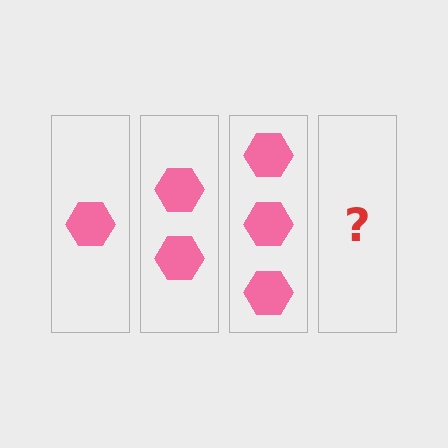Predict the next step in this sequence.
The next step is 4 hexagons.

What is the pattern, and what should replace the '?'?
The pattern is that each step adds one more hexagon. The '?' should be 4 hexagons.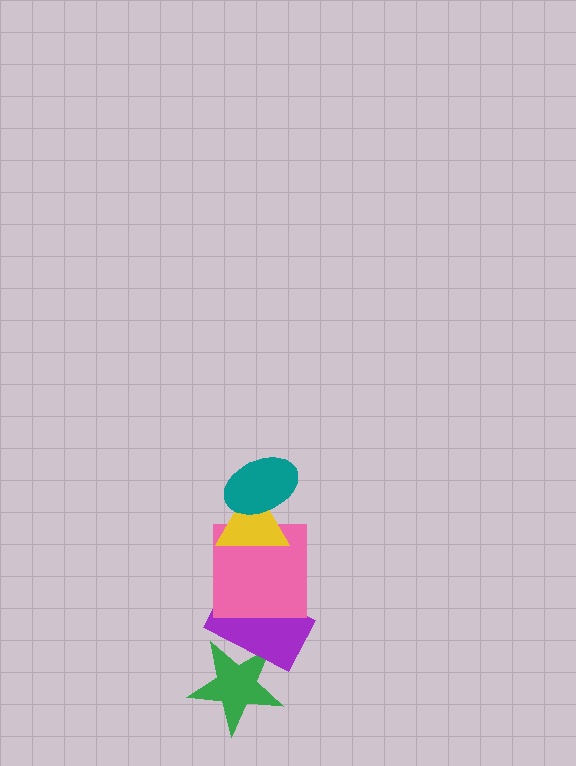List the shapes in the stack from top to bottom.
From top to bottom: the teal ellipse, the yellow triangle, the pink square, the purple rectangle, the green star.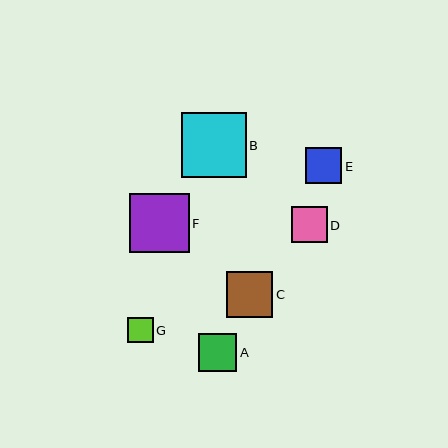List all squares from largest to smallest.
From largest to smallest: B, F, C, A, D, E, G.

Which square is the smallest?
Square G is the smallest with a size of approximately 26 pixels.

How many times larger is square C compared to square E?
Square C is approximately 1.3 times the size of square E.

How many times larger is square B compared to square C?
Square B is approximately 1.4 times the size of square C.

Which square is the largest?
Square B is the largest with a size of approximately 65 pixels.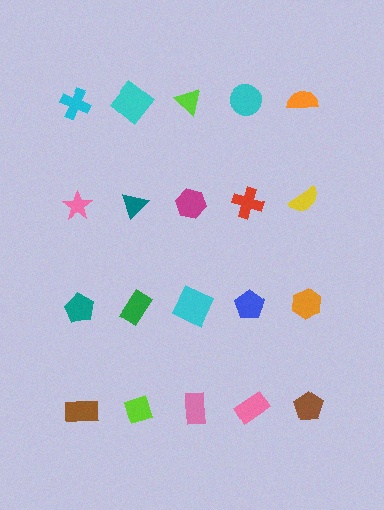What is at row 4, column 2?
A lime diamond.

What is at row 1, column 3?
A lime triangle.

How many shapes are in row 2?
5 shapes.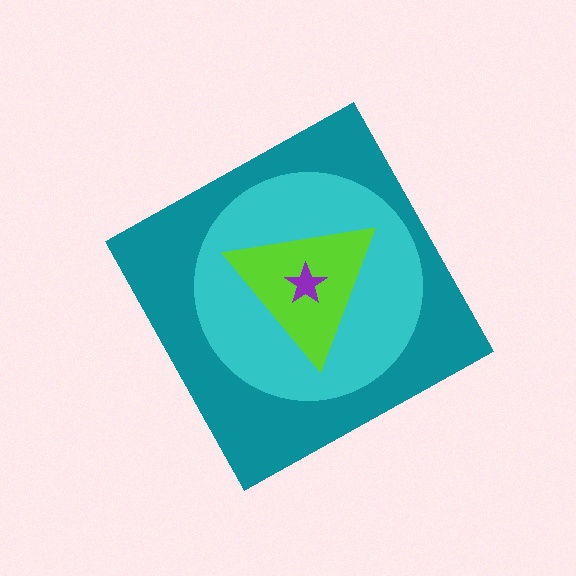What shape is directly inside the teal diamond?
The cyan circle.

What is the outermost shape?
The teal diamond.